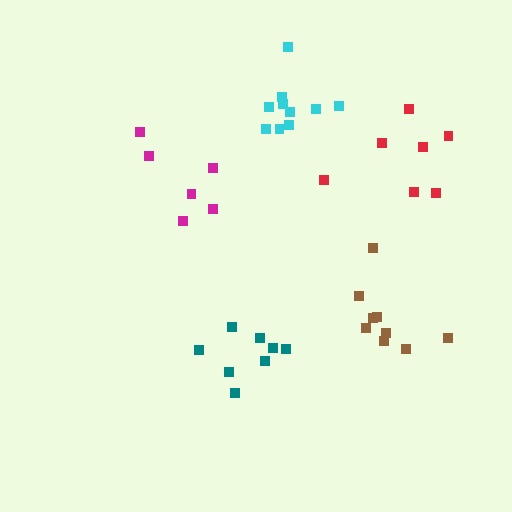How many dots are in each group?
Group 1: 6 dots, Group 2: 8 dots, Group 3: 9 dots, Group 4: 10 dots, Group 5: 7 dots (40 total).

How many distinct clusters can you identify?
There are 5 distinct clusters.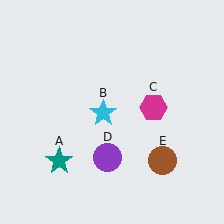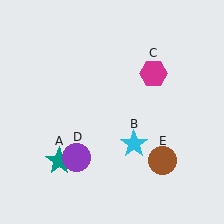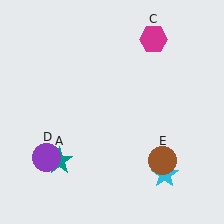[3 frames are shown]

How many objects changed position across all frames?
3 objects changed position: cyan star (object B), magenta hexagon (object C), purple circle (object D).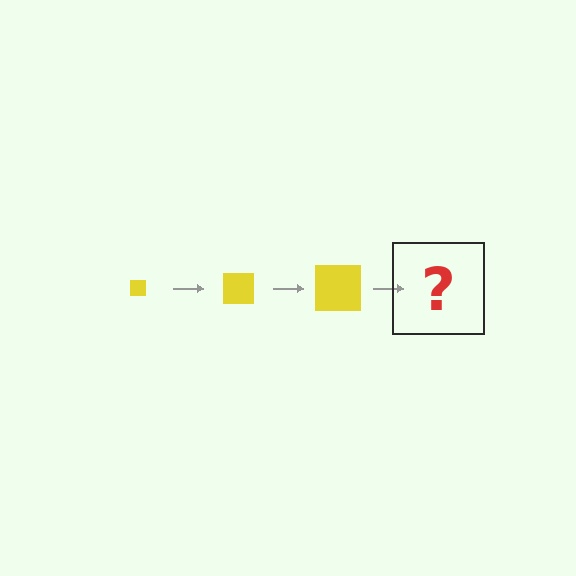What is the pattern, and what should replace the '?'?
The pattern is that the square gets progressively larger each step. The '?' should be a yellow square, larger than the previous one.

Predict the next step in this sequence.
The next step is a yellow square, larger than the previous one.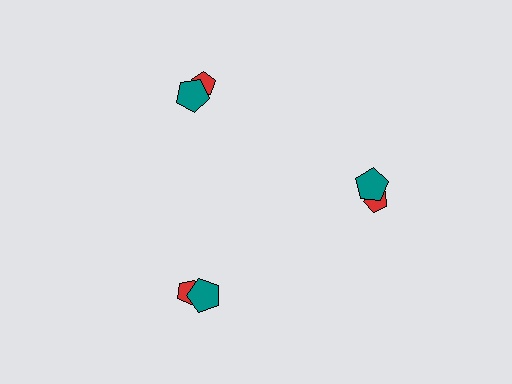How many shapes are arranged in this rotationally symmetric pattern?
There are 6 shapes, arranged in 3 groups of 2.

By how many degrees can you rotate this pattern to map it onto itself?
The pattern maps onto itself every 120 degrees of rotation.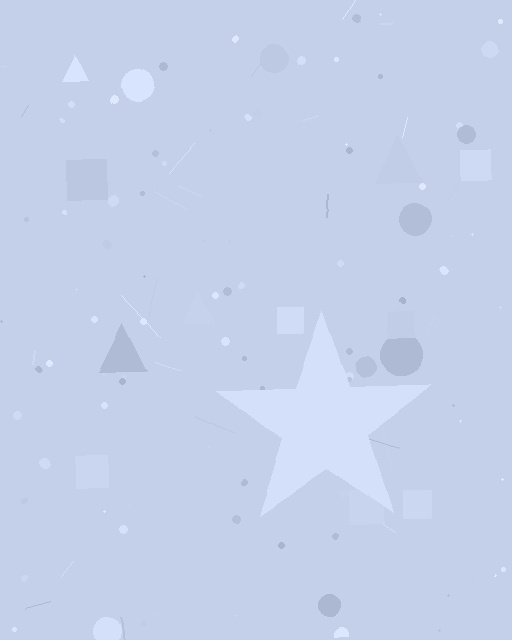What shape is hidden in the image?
A star is hidden in the image.